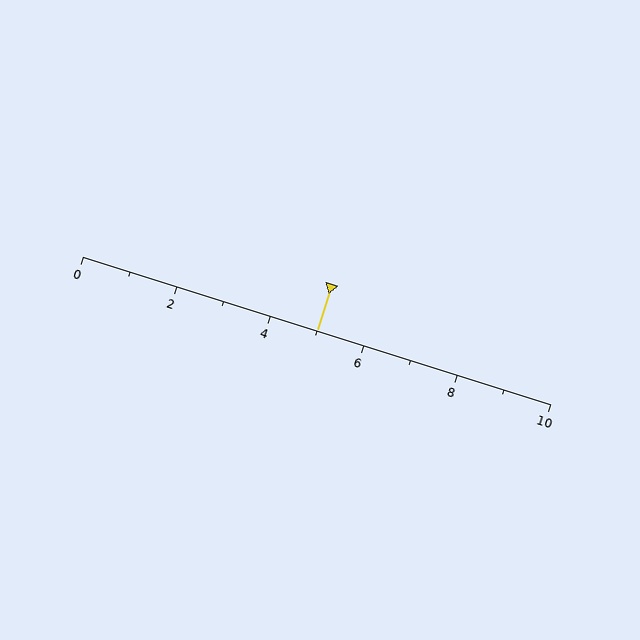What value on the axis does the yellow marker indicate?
The marker indicates approximately 5.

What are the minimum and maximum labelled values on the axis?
The axis runs from 0 to 10.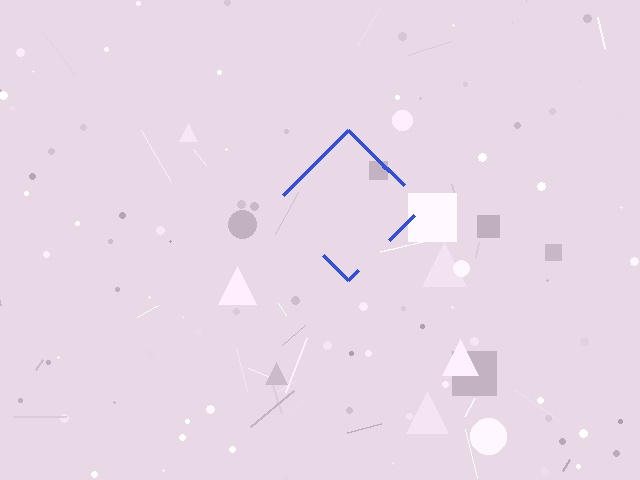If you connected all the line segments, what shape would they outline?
They would outline a diamond.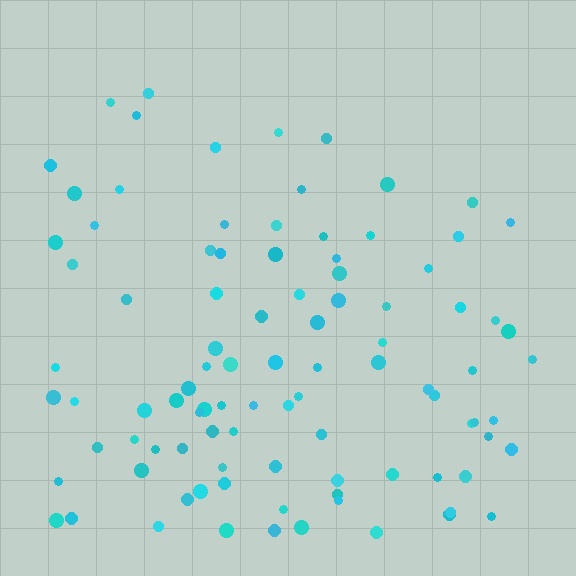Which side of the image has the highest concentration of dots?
The bottom.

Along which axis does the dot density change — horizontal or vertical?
Vertical.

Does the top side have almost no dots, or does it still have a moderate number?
Still a moderate number, just noticeably fewer than the bottom.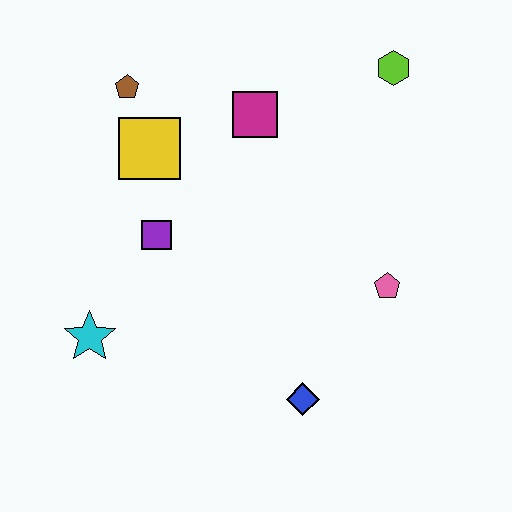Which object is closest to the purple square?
The yellow square is closest to the purple square.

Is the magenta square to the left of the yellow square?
No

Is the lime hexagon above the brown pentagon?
Yes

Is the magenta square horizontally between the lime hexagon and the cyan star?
Yes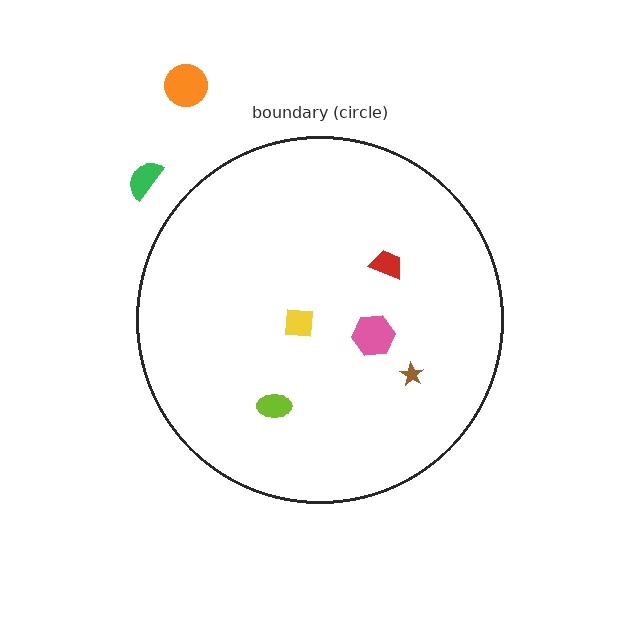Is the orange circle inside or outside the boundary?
Outside.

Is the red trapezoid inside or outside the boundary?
Inside.